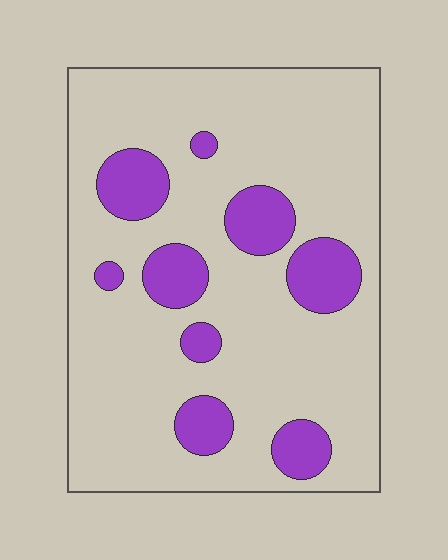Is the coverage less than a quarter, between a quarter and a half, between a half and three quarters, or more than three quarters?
Less than a quarter.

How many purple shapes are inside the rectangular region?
9.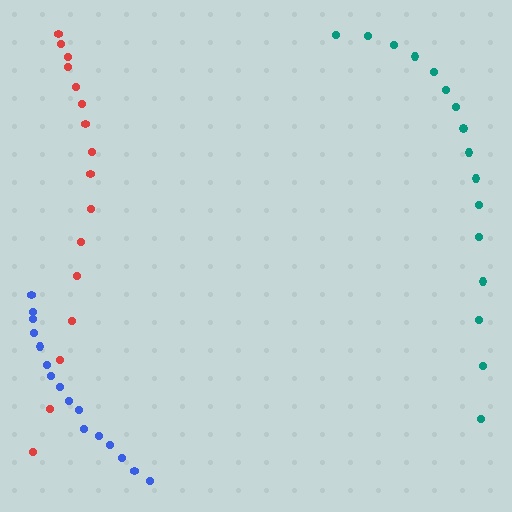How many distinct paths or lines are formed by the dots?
There are 3 distinct paths.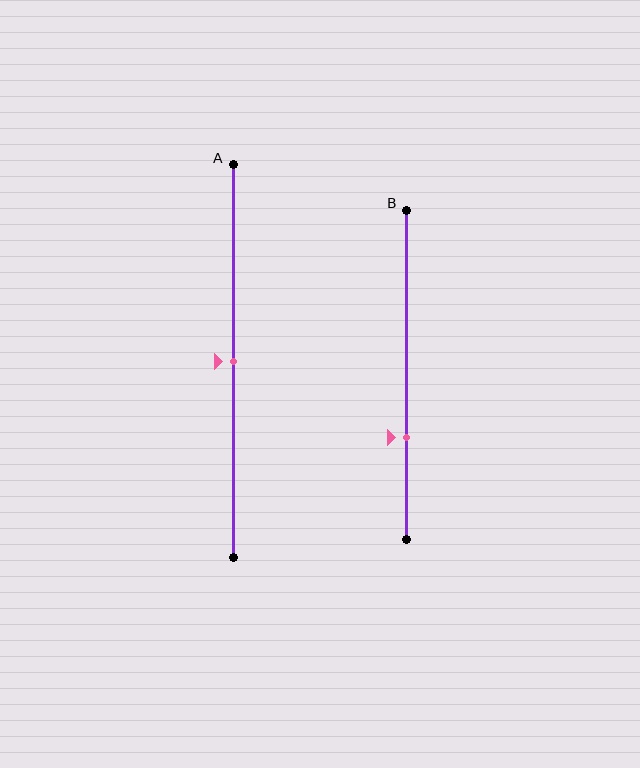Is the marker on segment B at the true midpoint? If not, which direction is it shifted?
No, the marker on segment B is shifted downward by about 19% of the segment length.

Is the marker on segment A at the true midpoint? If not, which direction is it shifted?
Yes, the marker on segment A is at the true midpoint.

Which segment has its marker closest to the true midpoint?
Segment A has its marker closest to the true midpoint.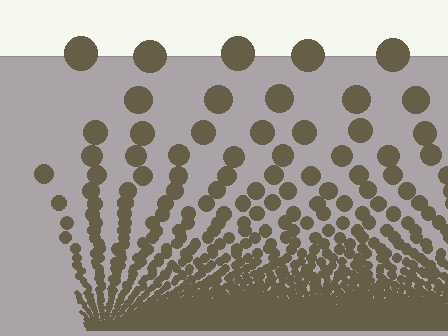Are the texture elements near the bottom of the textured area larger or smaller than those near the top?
Smaller. The gradient is inverted — elements near the bottom are smaller and denser.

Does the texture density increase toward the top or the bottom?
Density increases toward the bottom.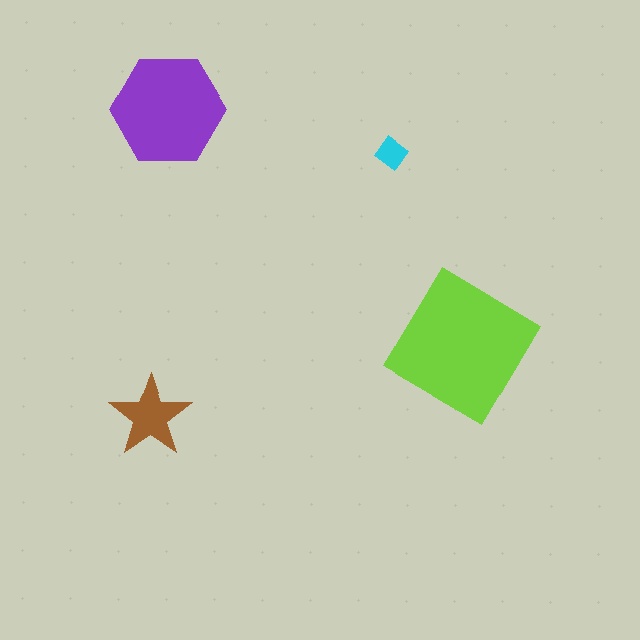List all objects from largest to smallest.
The lime diamond, the purple hexagon, the brown star, the cyan diamond.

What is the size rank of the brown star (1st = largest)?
3rd.